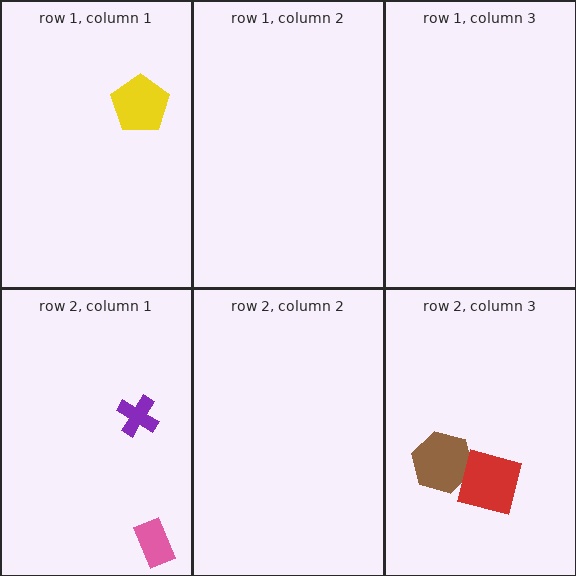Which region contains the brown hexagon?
The row 2, column 3 region.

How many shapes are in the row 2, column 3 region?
2.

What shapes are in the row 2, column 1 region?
The purple cross, the pink rectangle.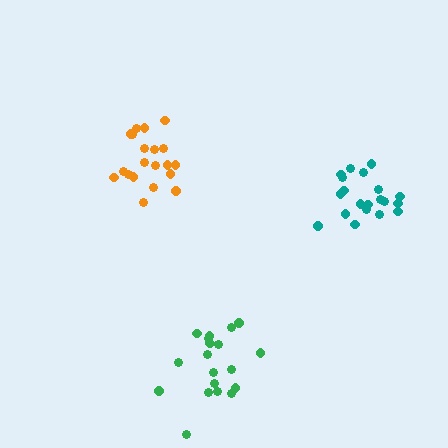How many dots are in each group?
Group 1: 20 dots, Group 2: 20 dots, Group 3: 19 dots (59 total).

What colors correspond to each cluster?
The clusters are colored: teal, orange, green.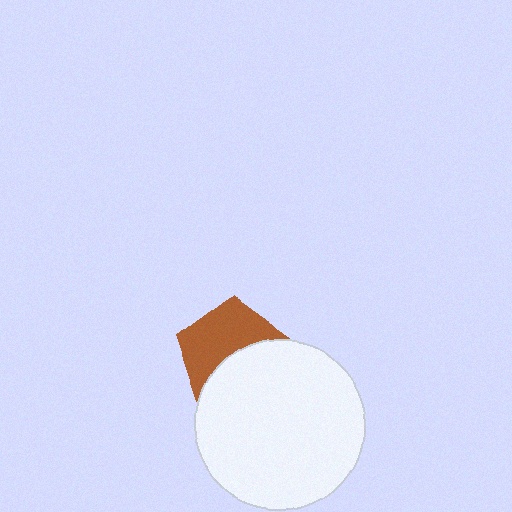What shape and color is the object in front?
The object in front is a white circle.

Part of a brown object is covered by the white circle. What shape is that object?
It is a pentagon.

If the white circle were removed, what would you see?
You would see the complete brown pentagon.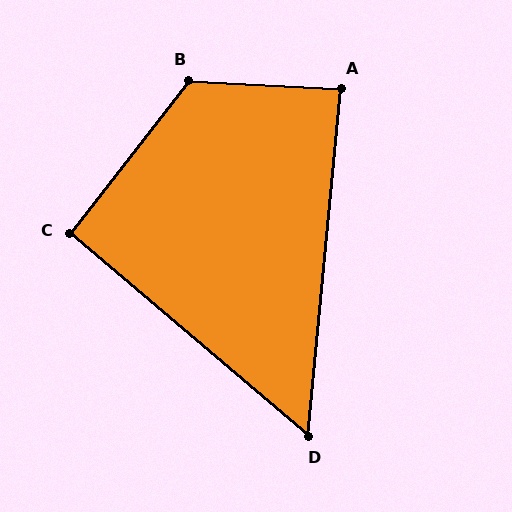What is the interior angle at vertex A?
Approximately 88 degrees (approximately right).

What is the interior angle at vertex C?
Approximately 92 degrees (approximately right).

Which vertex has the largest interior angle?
B, at approximately 125 degrees.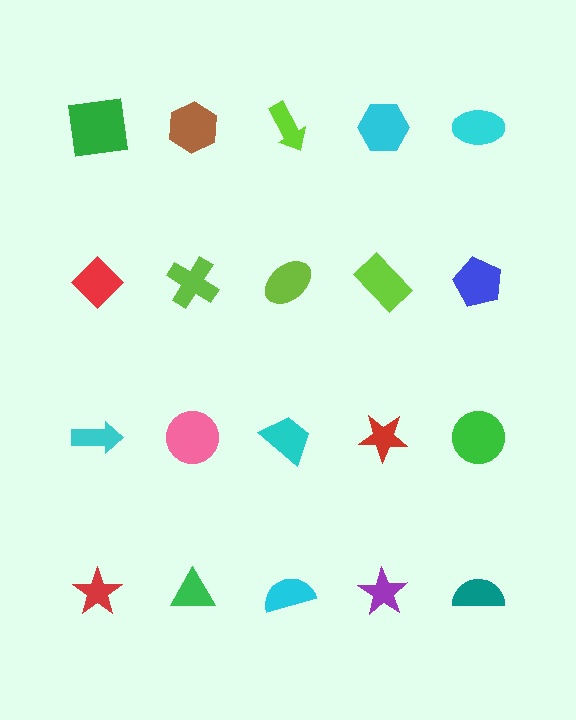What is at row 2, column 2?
A lime cross.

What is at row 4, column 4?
A purple star.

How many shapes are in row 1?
5 shapes.